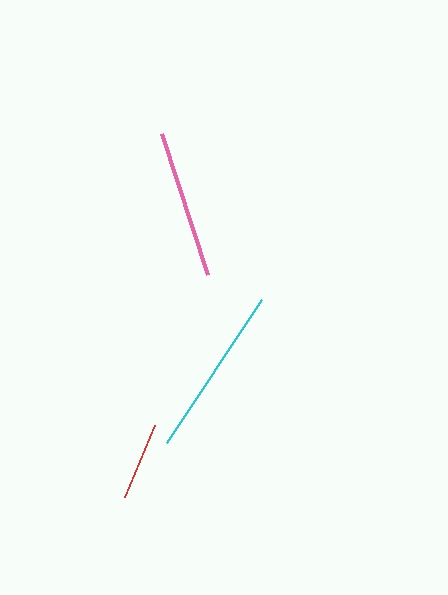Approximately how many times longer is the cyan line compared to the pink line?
The cyan line is approximately 1.2 times the length of the pink line.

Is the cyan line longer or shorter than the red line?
The cyan line is longer than the red line.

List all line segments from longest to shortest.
From longest to shortest: cyan, pink, red.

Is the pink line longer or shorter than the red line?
The pink line is longer than the red line.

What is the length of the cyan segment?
The cyan segment is approximately 171 pixels long.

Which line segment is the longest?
The cyan line is the longest at approximately 171 pixels.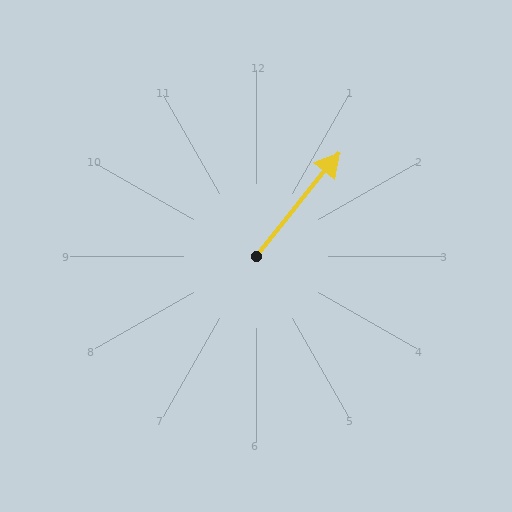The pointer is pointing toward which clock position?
Roughly 1 o'clock.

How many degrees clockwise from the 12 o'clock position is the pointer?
Approximately 39 degrees.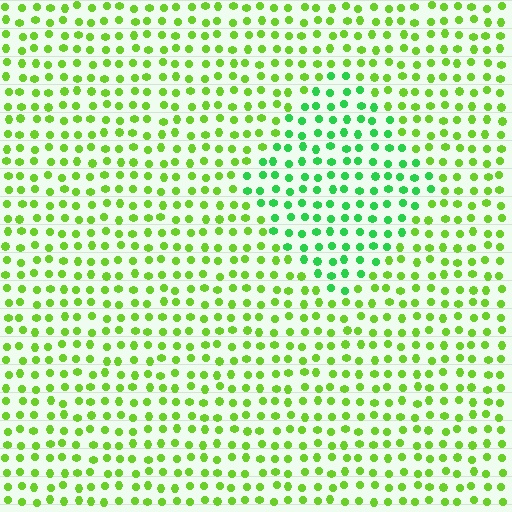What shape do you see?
I see a diamond.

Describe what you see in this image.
The image is filled with small lime elements in a uniform arrangement. A diamond-shaped region is visible where the elements are tinted to a slightly different hue, forming a subtle color boundary.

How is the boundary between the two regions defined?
The boundary is defined purely by a slight shift in hue (about 35 degrees). Spacing, size, and orientation are identical on both sides.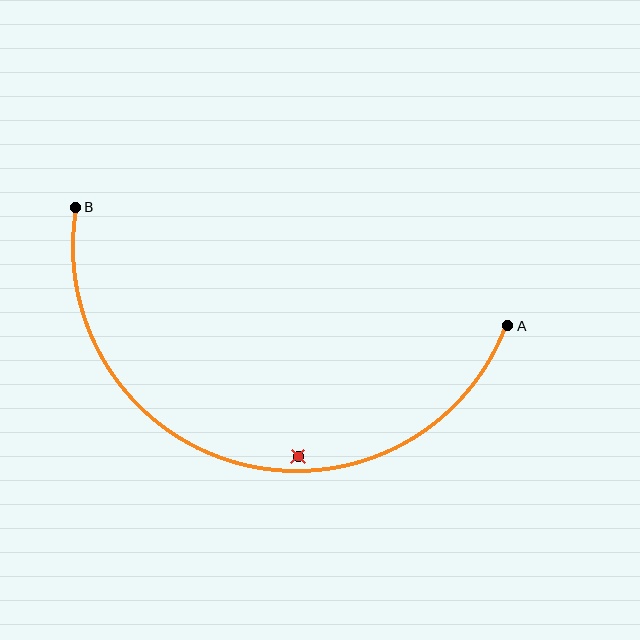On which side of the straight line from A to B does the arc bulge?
The arc bulges below the straight line connecting A and B.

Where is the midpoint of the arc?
The arc midpoint is the point on the curve farthest from the straight line joining A and B. It sits below that line.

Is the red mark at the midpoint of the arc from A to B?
No — the red mark does not lie on the arc at all. It sits slightly inside the curve.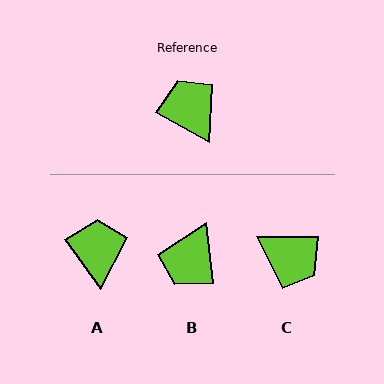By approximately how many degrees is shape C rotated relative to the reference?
Approximately 151 degrees clockwise.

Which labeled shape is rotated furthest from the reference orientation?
C, about 151 degrees away.